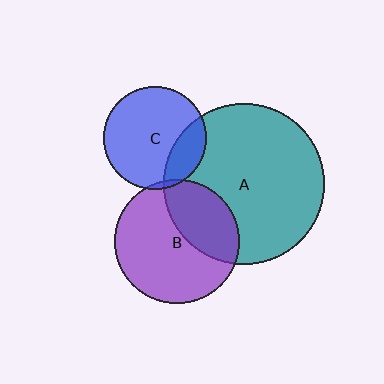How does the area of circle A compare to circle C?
Approximately 2.4 times.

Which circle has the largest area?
Circle A (teal).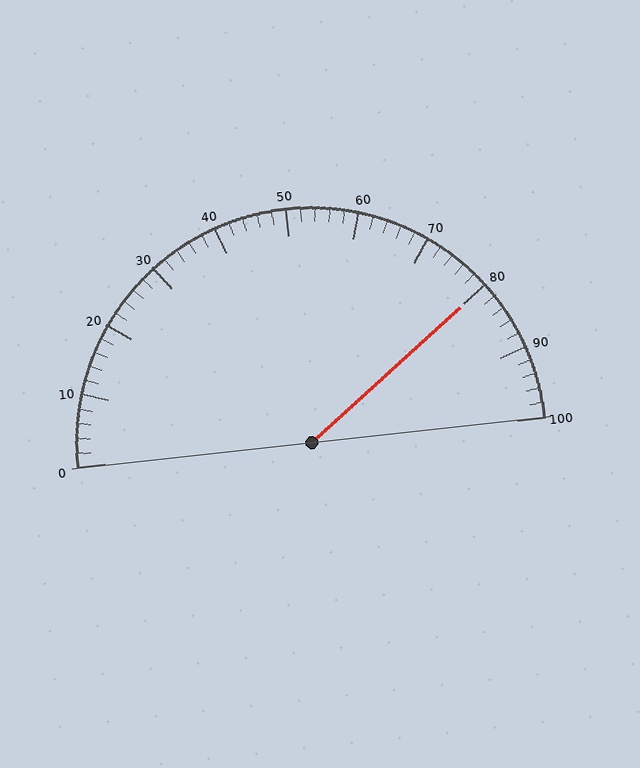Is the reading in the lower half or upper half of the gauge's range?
The reading is in the upper half of the range (0 to 100).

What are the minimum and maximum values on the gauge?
The gauge ranges from 0 to 100.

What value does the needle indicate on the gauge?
The needle indicates approximately 80.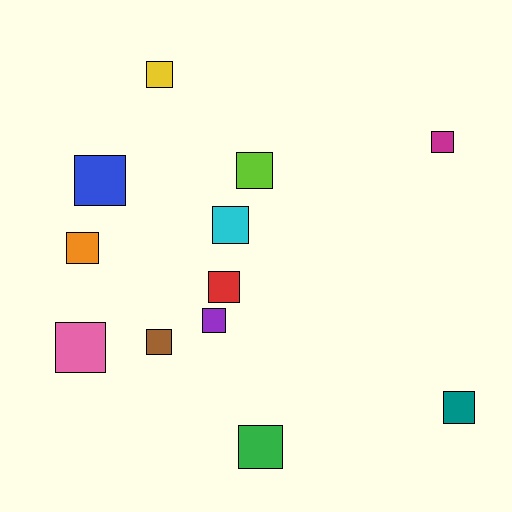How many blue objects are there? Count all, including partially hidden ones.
There is 1 blue object.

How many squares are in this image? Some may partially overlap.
There are 12 squares.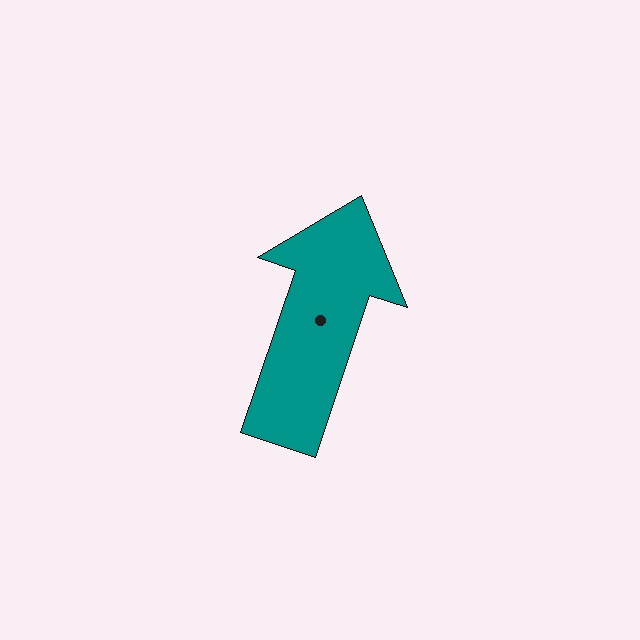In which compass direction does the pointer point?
North.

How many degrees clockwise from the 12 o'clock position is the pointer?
Approximately 18 degrees.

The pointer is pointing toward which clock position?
Roughly 1 o'clock.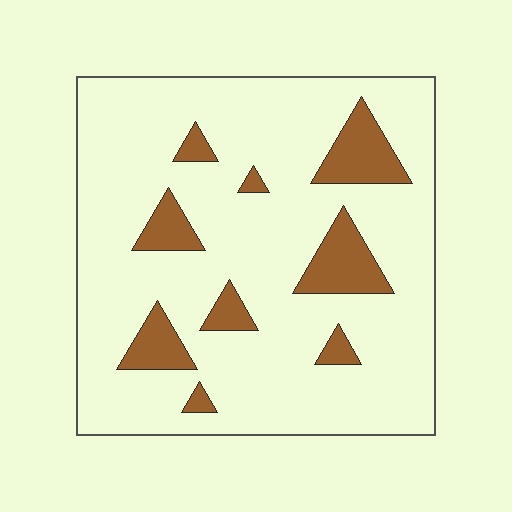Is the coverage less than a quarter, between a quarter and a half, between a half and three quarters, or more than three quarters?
Less than a quarter.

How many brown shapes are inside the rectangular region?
9.